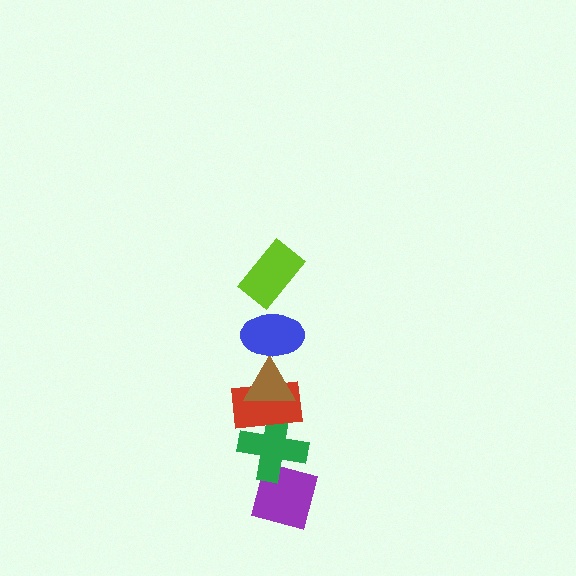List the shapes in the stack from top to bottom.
From top to bottom: the lime rectangle, the blue ellipse, the brown triangle, the red rectangle, the green cross, the purple square.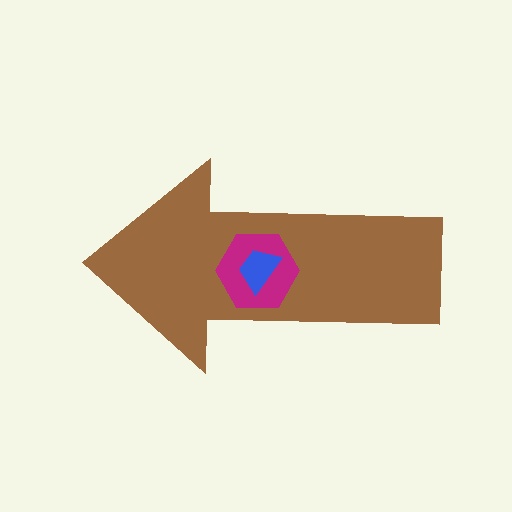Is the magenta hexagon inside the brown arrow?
Yes.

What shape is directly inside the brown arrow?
The magenta hexagon.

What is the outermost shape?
The brown arrow.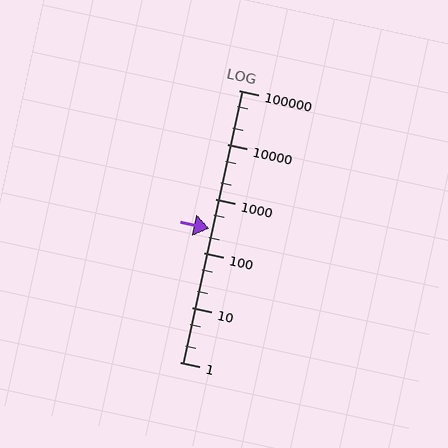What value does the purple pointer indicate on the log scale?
The pointer indicates approximately 290.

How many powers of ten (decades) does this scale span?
The scale spans 5 decades, from 1 to 100000.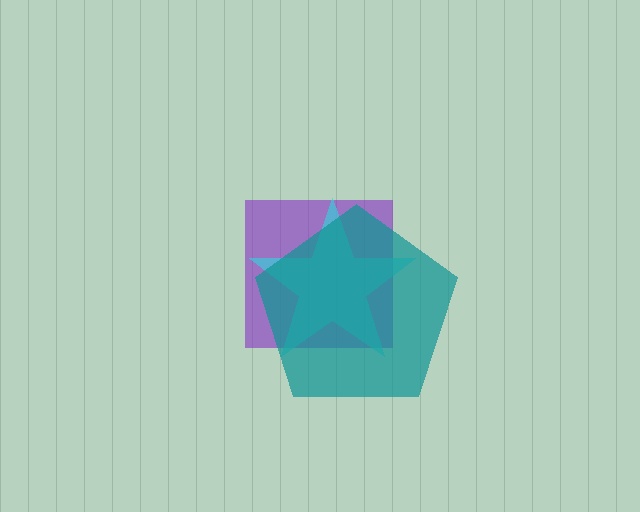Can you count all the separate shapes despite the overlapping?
Yes, there are 3 separate shapes.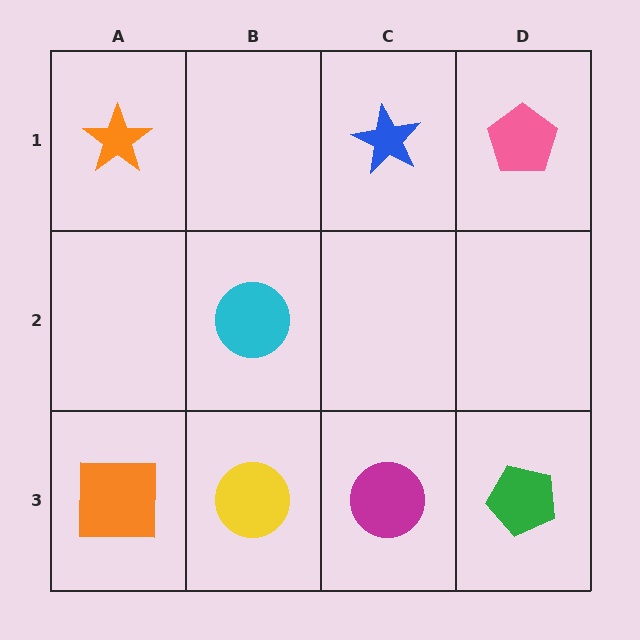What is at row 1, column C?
A blue star.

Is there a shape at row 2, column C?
No, that cell is empty.